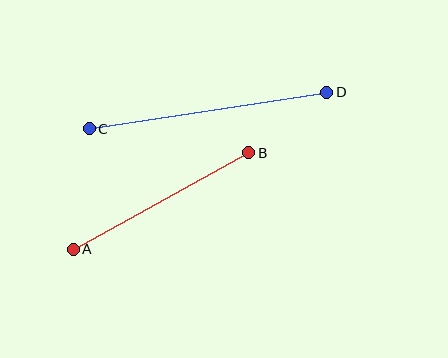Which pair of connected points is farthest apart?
Points C and D are farthest apart.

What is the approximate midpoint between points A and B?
The midpoint is at approximately (161, 201) pixels.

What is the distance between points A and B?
The distance is approximately 200 pixels.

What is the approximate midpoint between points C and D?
The midpoint is at approximately (208, 110) pixels.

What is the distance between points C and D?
The distance is approximately 240 pixels.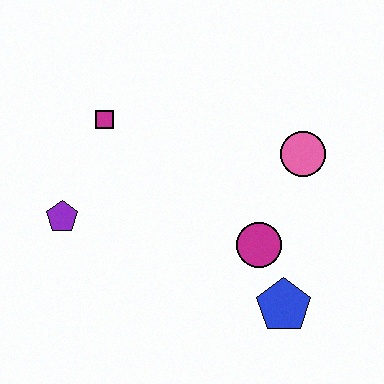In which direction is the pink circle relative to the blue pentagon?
The pink circle is above the blue pentagon.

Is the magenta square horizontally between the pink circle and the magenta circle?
No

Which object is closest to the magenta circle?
The blue pentagon is closest to the magenta circle.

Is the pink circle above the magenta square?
No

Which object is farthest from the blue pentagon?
The magenta square is farthest from the blue pentagon.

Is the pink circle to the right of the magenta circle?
Yes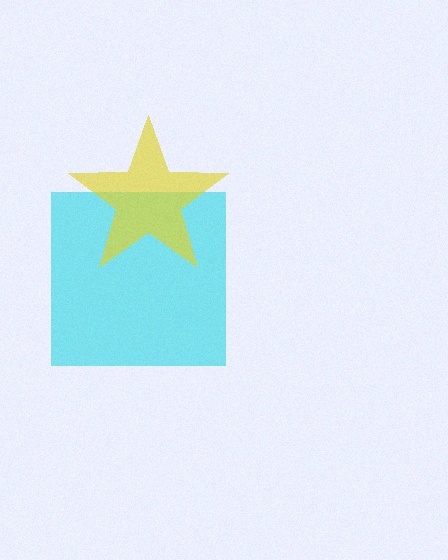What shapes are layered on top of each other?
The layered shapes are: a cyan square, a yellow star.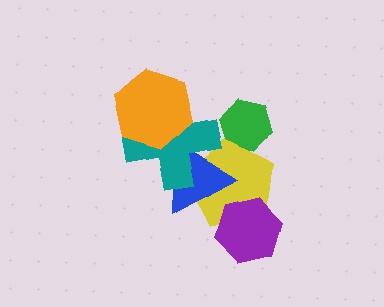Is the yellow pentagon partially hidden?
Yes, it is partially covered by another shape.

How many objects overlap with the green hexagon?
1 object overlaps with the green hexagon.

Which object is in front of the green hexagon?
The yellow pentagon is in front of the green hexagon.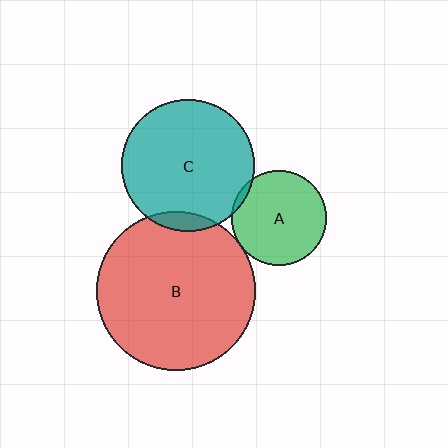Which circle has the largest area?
Circle B (red).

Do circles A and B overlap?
Yes.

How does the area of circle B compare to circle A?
Approximately 2.8 times.